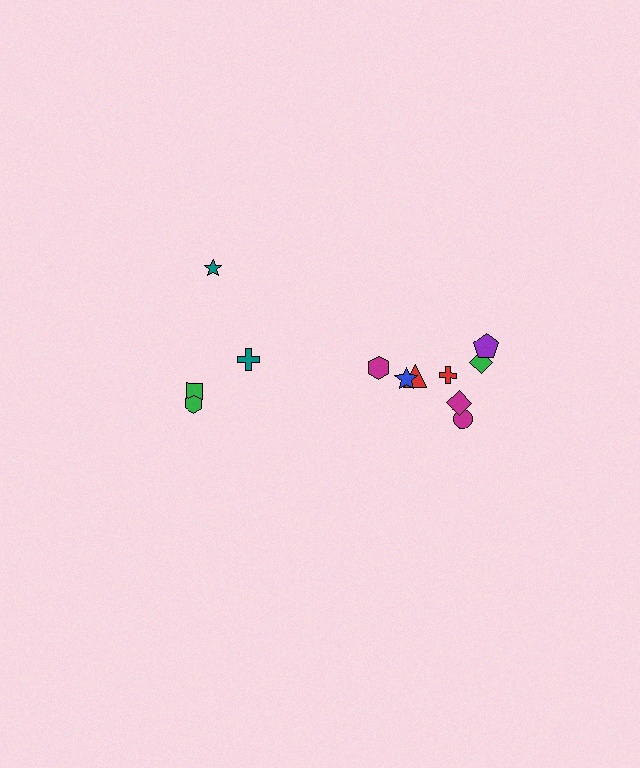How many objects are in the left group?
There are 4 objects.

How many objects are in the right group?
There are 8 objects.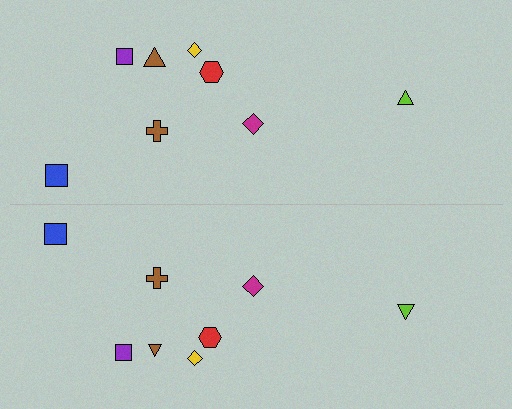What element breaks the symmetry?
The brown triangle on the bottom side has a different size than its mirror counterpart.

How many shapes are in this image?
There are 16 shapes in this image.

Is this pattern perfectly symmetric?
No, the pattern is not perfectly symmetric. The brown triangle on the bottom side has a different size than its mirror counterpart.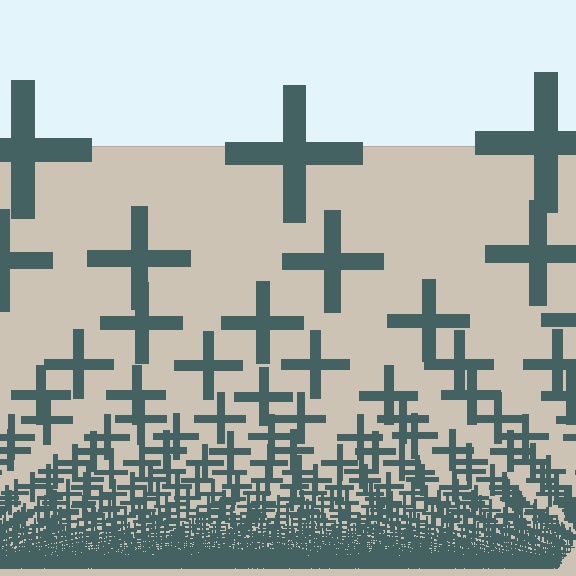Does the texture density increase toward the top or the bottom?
Density increases toward the bottom.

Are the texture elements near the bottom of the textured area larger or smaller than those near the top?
Smaller. The gradient is inverted — elements near the bottom are smaller and denser.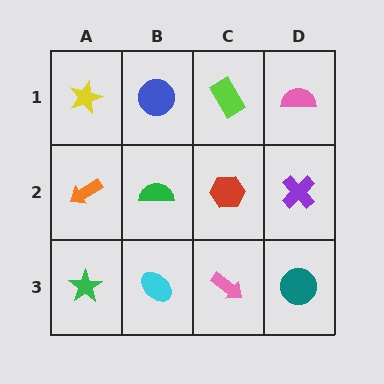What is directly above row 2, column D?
A pink semicircle.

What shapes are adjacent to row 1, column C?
A red hexagon (row 2, column C), a blue circle (row 1, column B), a pink semicircle (row 1, column D).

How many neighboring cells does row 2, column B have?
4.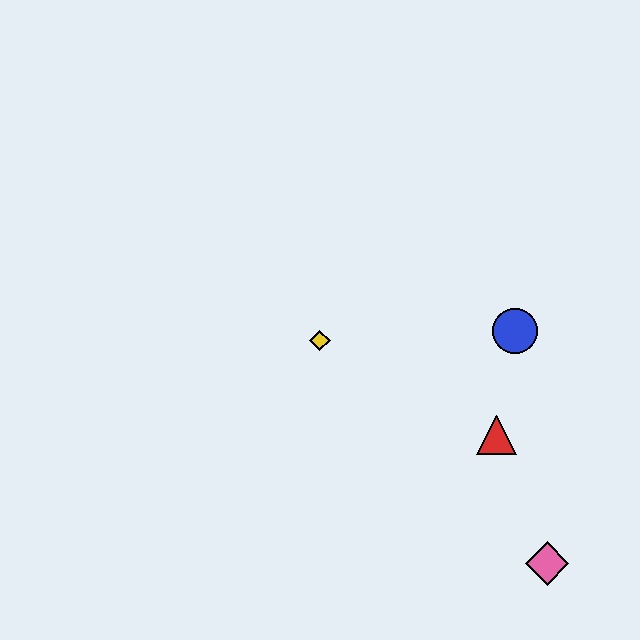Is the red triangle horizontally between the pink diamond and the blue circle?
No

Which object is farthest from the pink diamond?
The yellow diamond is farthest from the pink diamond.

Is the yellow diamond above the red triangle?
Yes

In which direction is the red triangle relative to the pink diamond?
The red triangle is above the pink diamond.